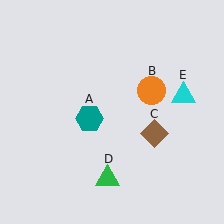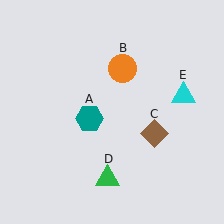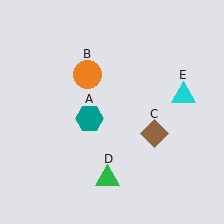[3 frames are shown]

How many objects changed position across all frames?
1 object changed position: orange circle (object B).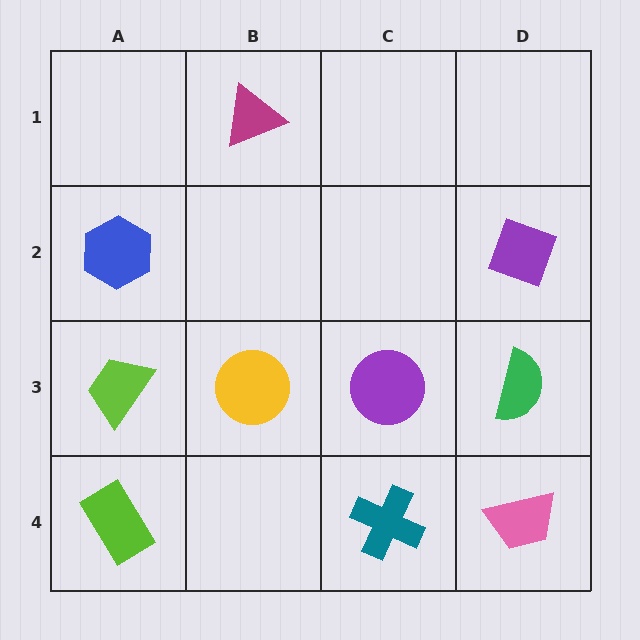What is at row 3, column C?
A purple circle.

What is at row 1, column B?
A magenta triangle.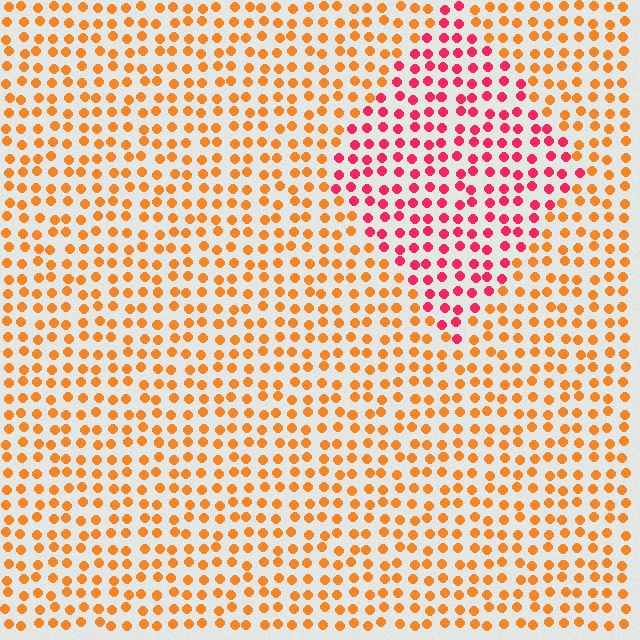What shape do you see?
I see a diamond.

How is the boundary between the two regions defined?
The boundary is defined purely by a slight shift in hue (about 45 degrees). Spacing, size, and orientation are identical on both sides.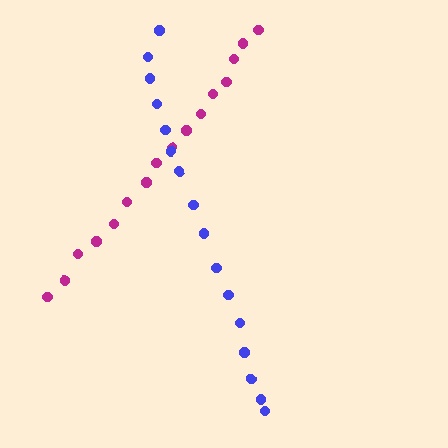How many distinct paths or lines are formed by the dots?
There are 2 distinct paths.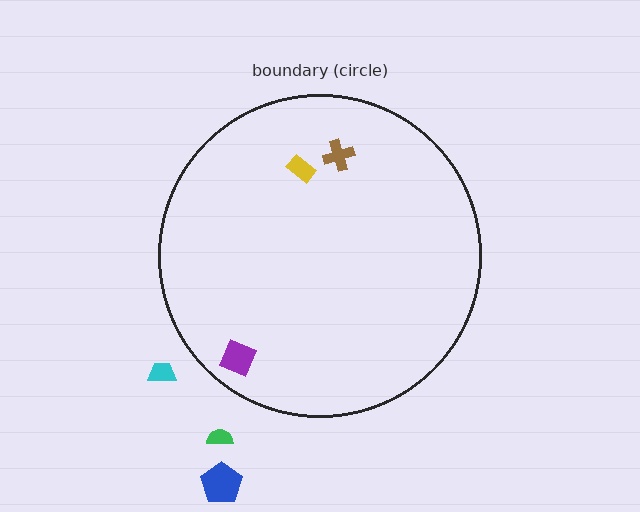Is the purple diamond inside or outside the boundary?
Inside.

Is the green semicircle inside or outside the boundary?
Outside.